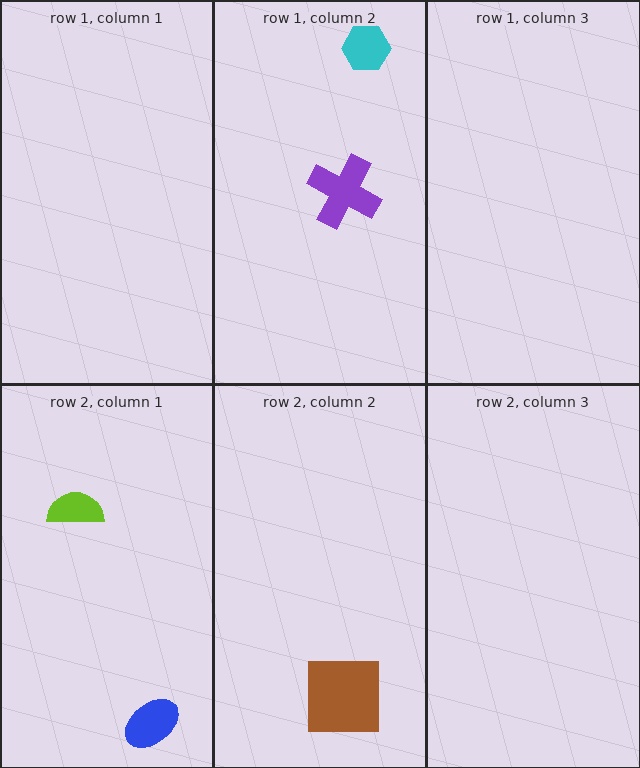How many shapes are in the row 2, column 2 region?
1.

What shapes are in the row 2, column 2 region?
The brown square.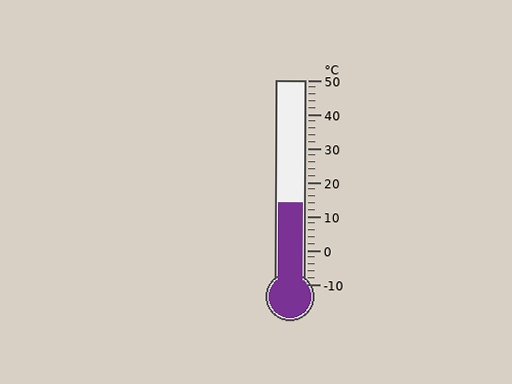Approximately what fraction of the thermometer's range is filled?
The thermometer is filled to approximately 40% of its range.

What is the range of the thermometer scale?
The thermometer scale ranges from -10°C to 50°C.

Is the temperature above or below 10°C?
The temperature is above 10°C.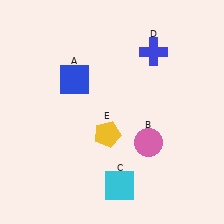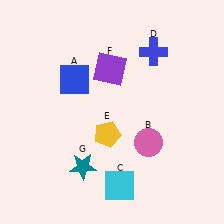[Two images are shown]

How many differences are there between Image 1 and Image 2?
There are 2 differences between the two images.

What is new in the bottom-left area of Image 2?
A teal star (G) was added in the bottom-left area of Image 2.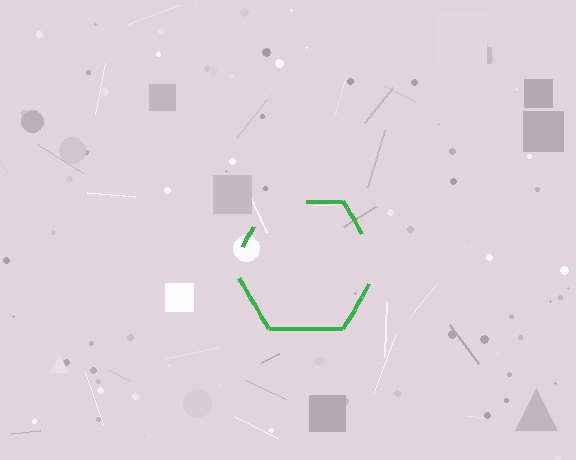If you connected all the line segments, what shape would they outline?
They would outline a hexagon.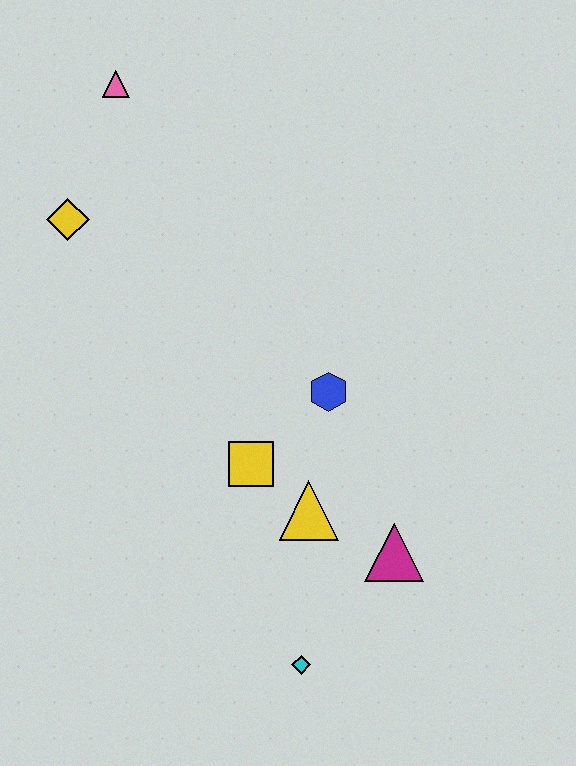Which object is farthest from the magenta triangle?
The pink triangle is farthest from the magenta triangle.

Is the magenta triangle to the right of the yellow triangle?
Yes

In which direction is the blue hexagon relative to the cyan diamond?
The blue hexagon is above the cyan diamond.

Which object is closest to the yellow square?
The yellow triangle is closest to the yellow square.